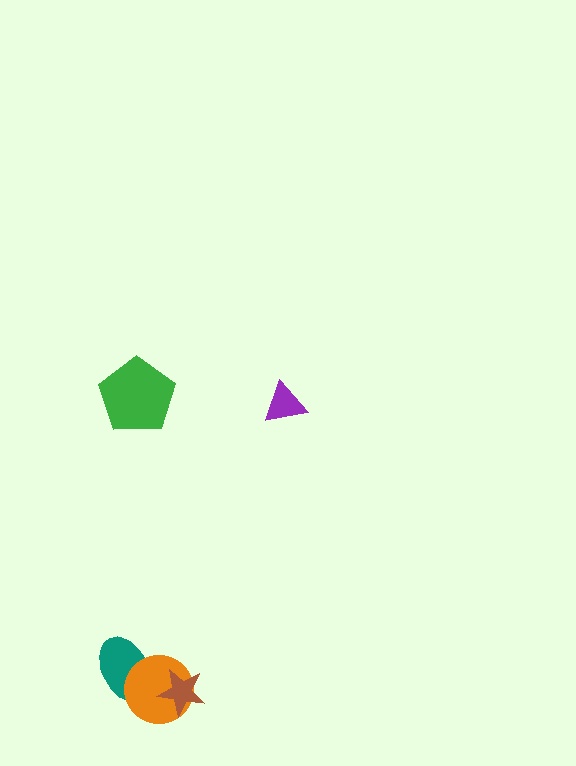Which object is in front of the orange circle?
The brown star is in front of the orange circle.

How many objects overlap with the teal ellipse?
1 object overlaps with the teal ellipse.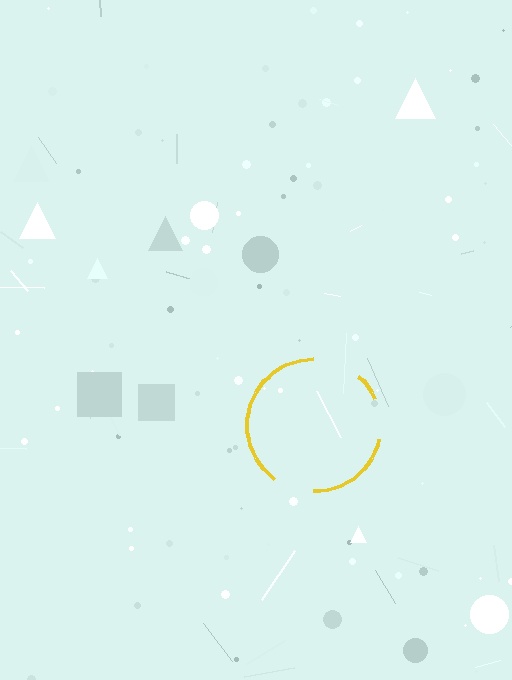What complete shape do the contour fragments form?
The contour fragments form a circle.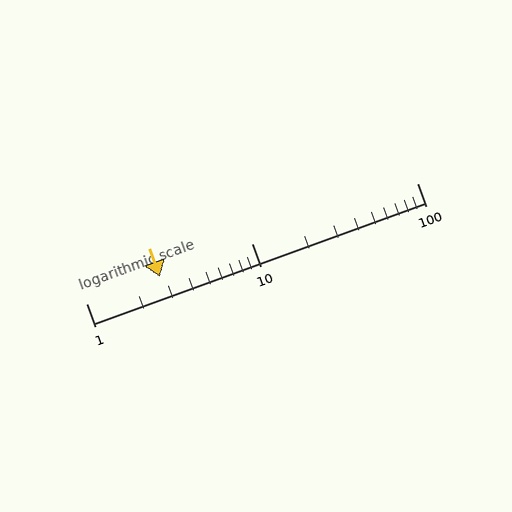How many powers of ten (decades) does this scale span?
The scale spans 2 decades, from 1 to 100.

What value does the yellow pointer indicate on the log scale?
The pointer indicates approximately 2.8.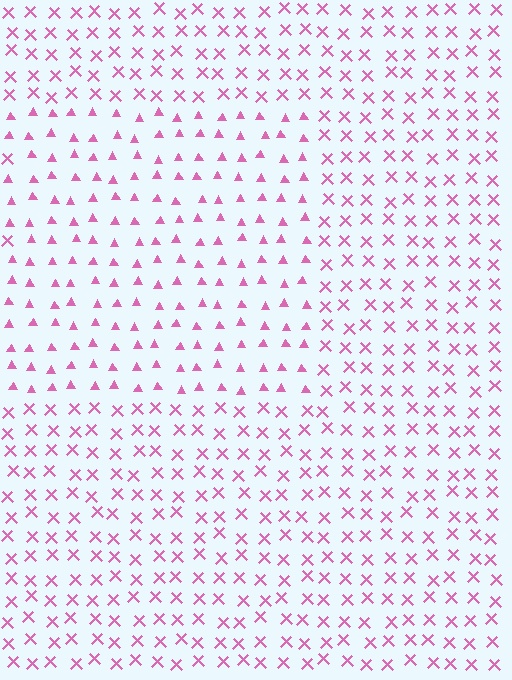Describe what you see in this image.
The image is filled with small pink elements arranged in a uniform grid. A rectangle-shaped region contains triangles, while the surrounding area contains X marks. The boundary is defined purely by the change in element shape.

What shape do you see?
I see a rectangle.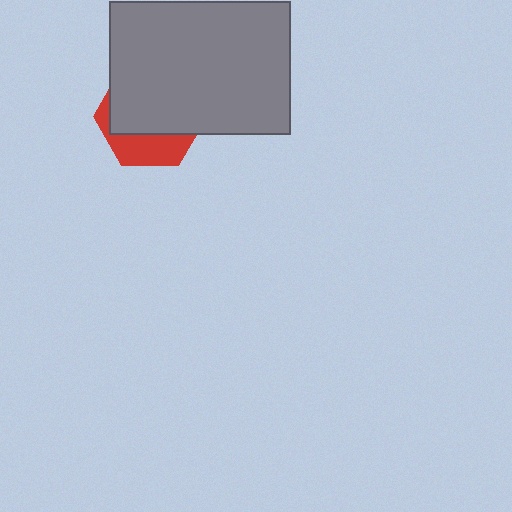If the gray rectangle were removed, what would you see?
You would see the complete red hexagon.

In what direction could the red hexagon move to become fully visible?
The red hexagon could move down. That would shift it out from behind the gray rectangle entirely.